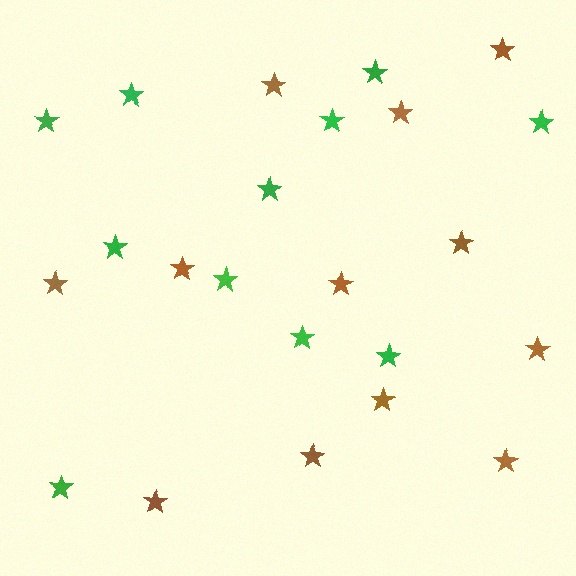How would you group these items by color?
There are 2 groups: one group of green stars (11) and one group of brown stars (12).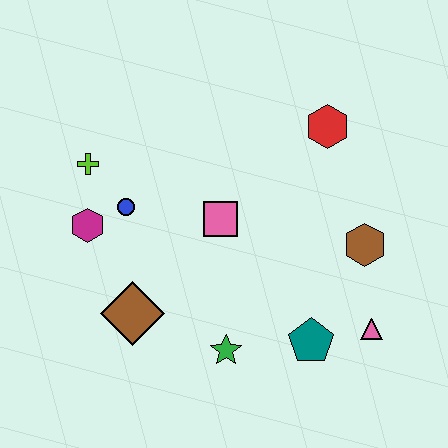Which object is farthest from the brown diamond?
The red hexagon is farthest from the brown diamond.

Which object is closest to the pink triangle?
The teal pentagon is closest to the pink triangle.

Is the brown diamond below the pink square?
Yes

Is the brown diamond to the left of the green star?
Yes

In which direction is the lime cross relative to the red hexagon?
The lime cross is to the left of the red hexagon.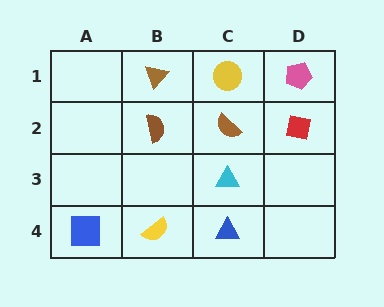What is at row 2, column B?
A brown semicircle.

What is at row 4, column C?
A blue triangle.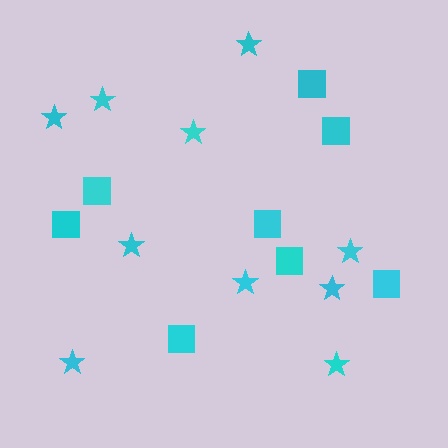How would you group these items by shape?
There are 2 groups: one group of stars (10) and one group of squares (8).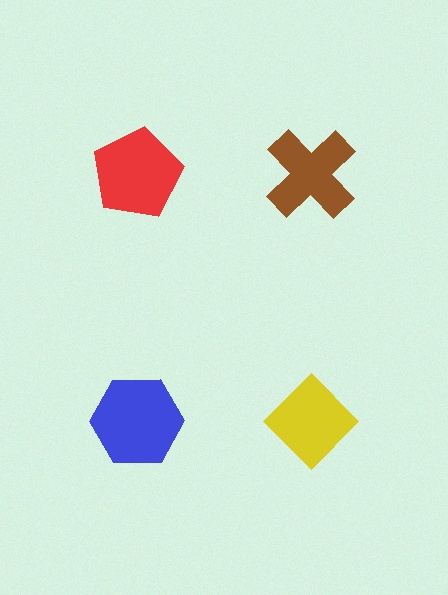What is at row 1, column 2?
A brown cross.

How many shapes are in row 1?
2 shapes.